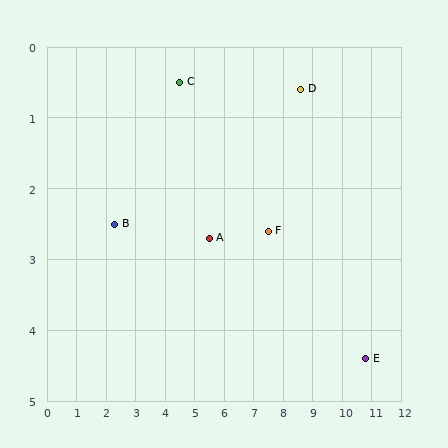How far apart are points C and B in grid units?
Points C and B are about 3.0 grid units apart.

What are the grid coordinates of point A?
Point A is at approximately (5.5, 2.7).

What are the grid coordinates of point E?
Point E is at approximately (10.8, 4.4).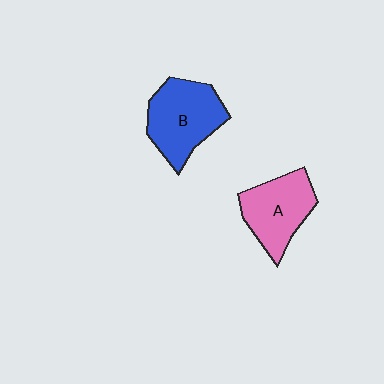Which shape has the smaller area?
Shape A (pink).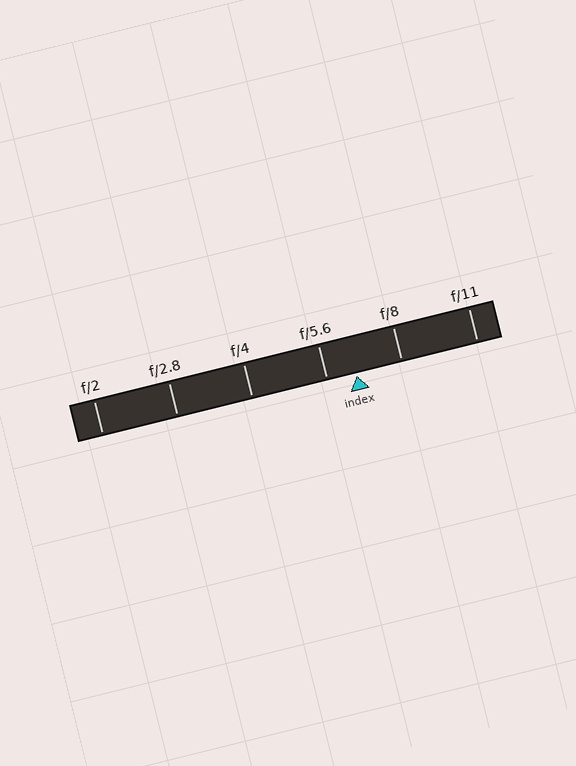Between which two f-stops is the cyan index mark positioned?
The index mark is between f/5.6 and f/8.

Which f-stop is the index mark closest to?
The index mark is closest to f/5.6.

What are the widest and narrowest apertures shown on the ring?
The widest aperture shown is f/2 and the narrowest is f/11.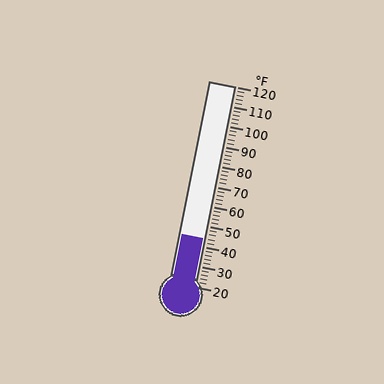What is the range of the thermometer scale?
The thermometer scale ranges from 20°F to 120°F.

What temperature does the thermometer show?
The thermometer shows approximately 44°F.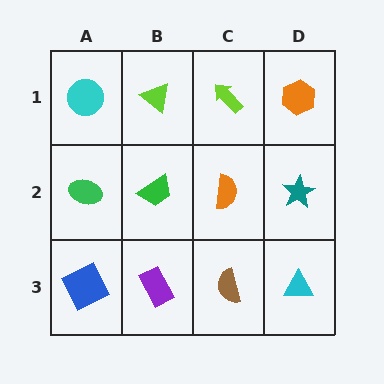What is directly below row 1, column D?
A teal star.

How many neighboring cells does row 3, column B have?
3.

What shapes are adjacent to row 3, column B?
A green trapezoid (row 2, column B), a blue square (row 3, column A), a brown semicircle (row 3, column C).